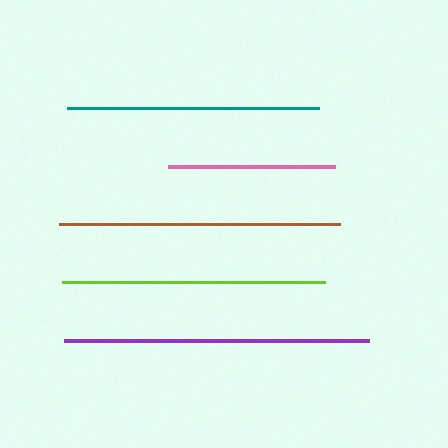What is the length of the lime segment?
The lime segment is approximately 263 pixels long.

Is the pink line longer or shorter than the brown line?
The brown line is longer than the pink line.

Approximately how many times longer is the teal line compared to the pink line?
The teal line is approximately 1.5 times the length of the pink line.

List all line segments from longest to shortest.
From longest to shortest: purple, brown, lime, teal, pink.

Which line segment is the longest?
The purple line is the longest at approximately 304 pixels.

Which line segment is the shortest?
The pink line is the shortest at approximately 167 pixels.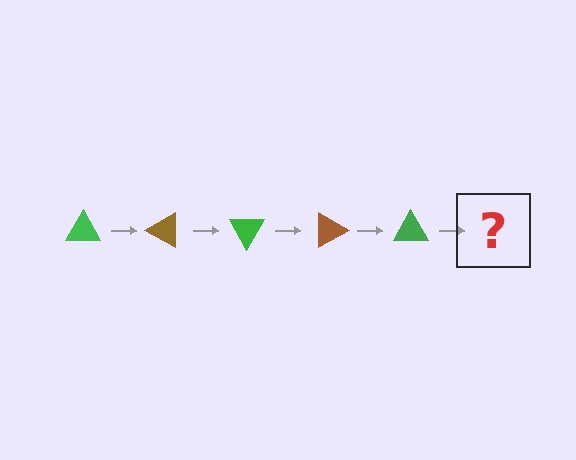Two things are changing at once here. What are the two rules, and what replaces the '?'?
The two rules are that it rotates 30 degrees each step and the color cycles through green and brown. The '?' should be a brown triangle, rotated 150 degrees from the start.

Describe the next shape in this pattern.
It should be a brown triangle, rotated 150 degrees from the start.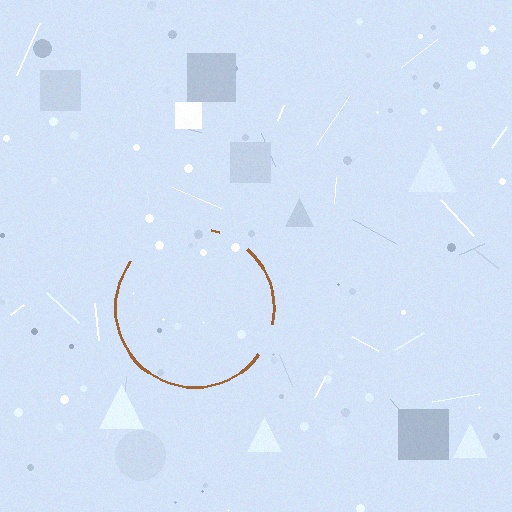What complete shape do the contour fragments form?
The contour fragments form a circle.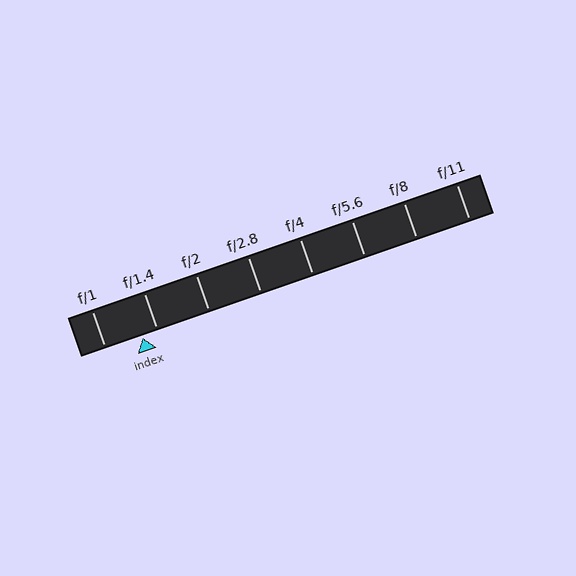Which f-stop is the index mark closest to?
The index mark is closest to f/1.4.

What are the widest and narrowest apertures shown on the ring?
The widest aperture shown is f/1 and the narrowest is f/11.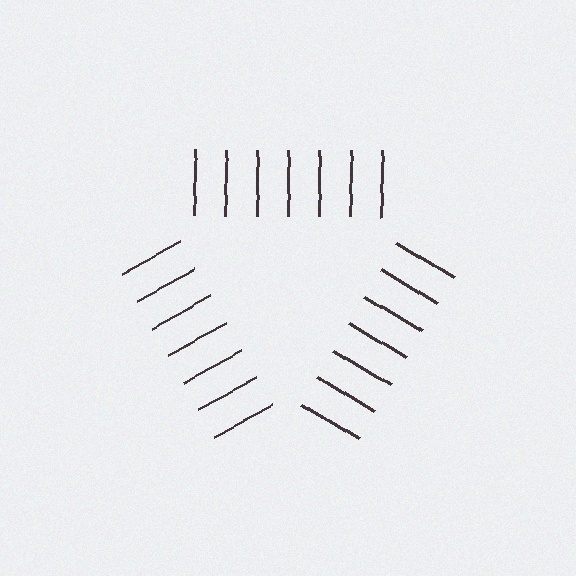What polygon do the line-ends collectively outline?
An illusory triangle — the line segments terminate on its edges but no continuous stroke is drawn.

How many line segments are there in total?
21 — 7 along each of the 3 edges.